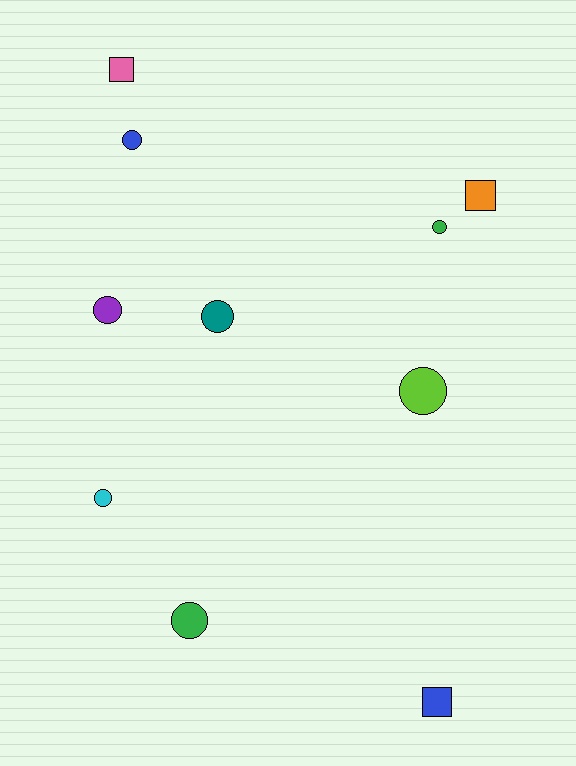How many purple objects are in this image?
There is 1 purple object.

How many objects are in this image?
There are 10 objects.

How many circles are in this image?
There are 7 circles.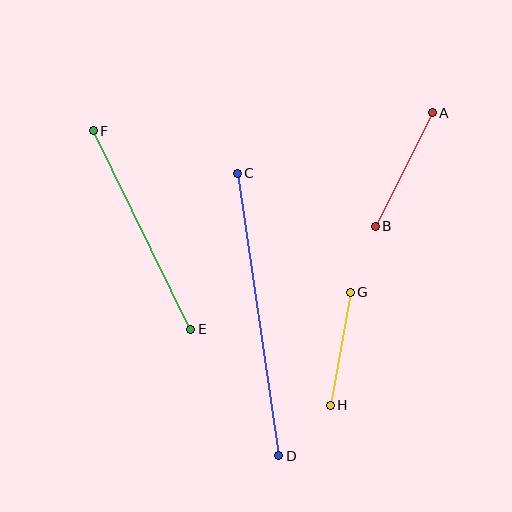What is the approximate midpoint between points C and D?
The midpoint is at approximately (258, 315) pixels.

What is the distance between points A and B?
The distance is approximately 127 pixels.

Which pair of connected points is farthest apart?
Points C and D are farthest apart.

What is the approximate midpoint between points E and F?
The midpoint is at approximately (142, 230) pixels.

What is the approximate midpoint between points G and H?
The midpoint is at approximately (340, 349) pixels.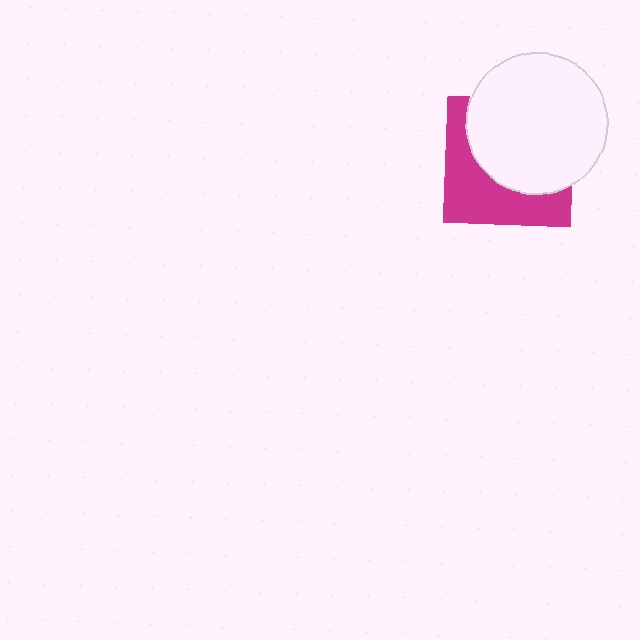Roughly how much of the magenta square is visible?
A small part of it is visible (roughly 43%).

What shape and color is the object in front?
The object in front is a white circle.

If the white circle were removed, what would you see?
You would see the complete magenta square.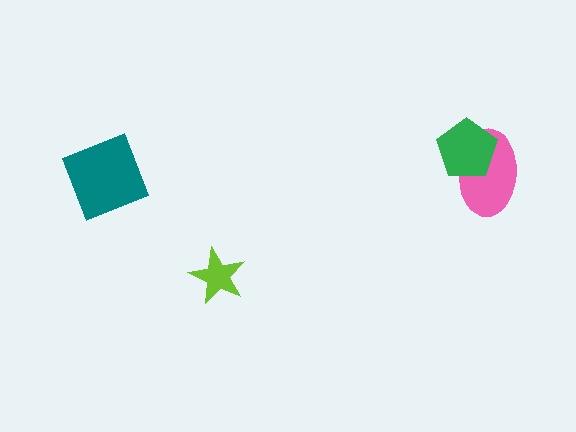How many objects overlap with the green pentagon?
1 object overlaps with the green pentagon.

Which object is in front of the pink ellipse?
The green pentagon is in front of the pink ellipse.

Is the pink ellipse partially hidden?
Yes, it is partially covered by another shape.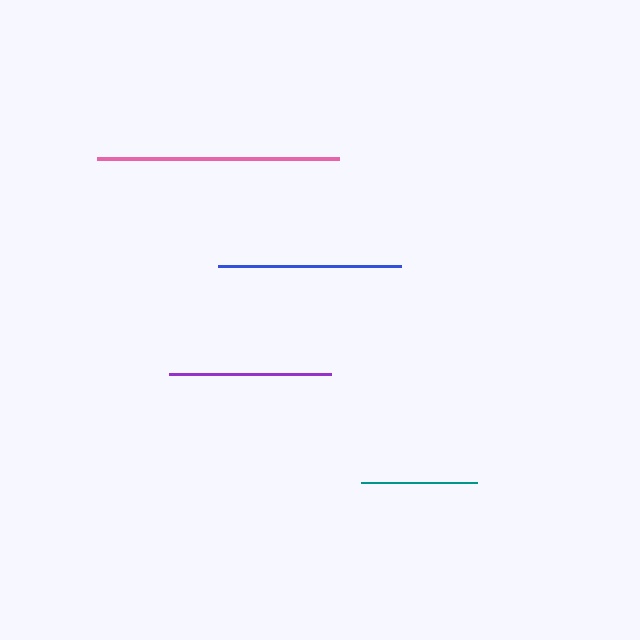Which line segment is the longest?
The pink line is the longest at approximately 242 pixels.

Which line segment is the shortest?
The teal line is the shortest at approximately 116 pixels.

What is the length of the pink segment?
The pink segment is approximately 242 pixels long.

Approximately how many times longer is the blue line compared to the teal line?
The blue line is approximately 1.6 times the length of the teal line.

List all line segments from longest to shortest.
From longest to shortest: pink, blue, purple, teal.